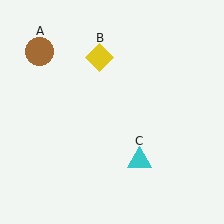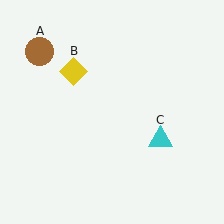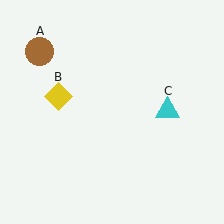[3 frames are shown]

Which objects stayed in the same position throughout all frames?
Brown circle (object A) remained stationary.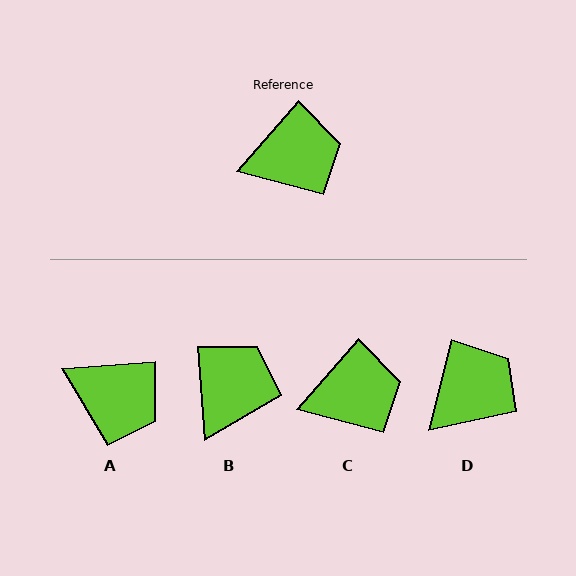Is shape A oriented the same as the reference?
No, it is off by about 45 degrees.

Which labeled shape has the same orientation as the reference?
C.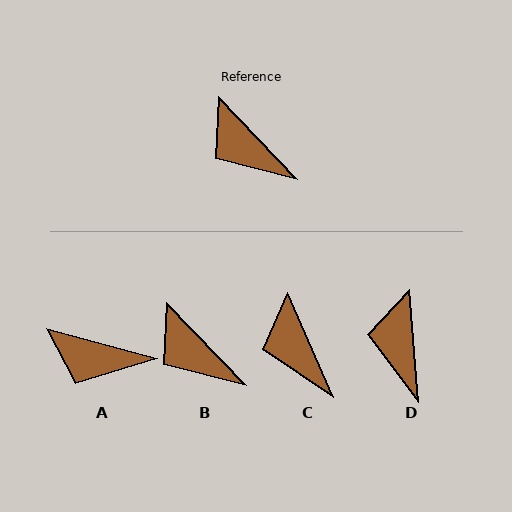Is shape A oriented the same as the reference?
No, it is off by about 31 degrees.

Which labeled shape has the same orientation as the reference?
B.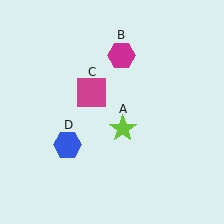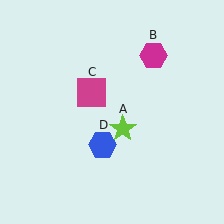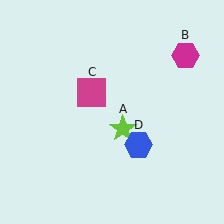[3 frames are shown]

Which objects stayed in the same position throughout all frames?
Lime star (object A) and magenta square (object C) remained stationary.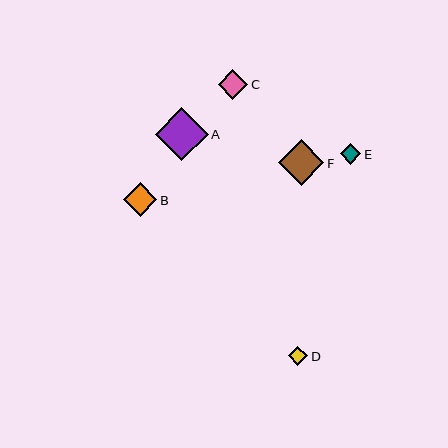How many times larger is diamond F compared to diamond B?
Diamond F is approximately 1.4 times the size of diamond B.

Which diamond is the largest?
Diamond A is the largest with a size of approximately 53 pixels.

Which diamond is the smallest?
Diamond D is the smallest with a size of approximately 19 pixels.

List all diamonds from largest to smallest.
From largest to smallest: A, F, B, C, E, D.